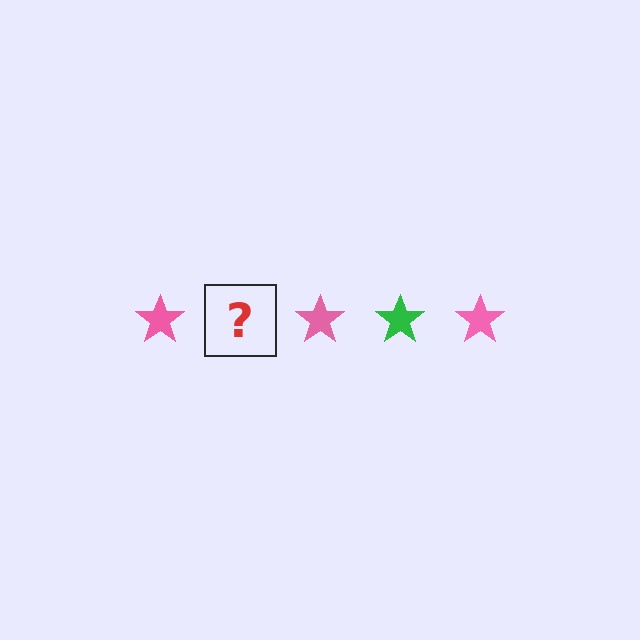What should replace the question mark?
The question mark should be replaced with a green star.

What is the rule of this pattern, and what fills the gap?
The rule is that the pattern cycles through pink, green stars. The gap should be filled with a green star.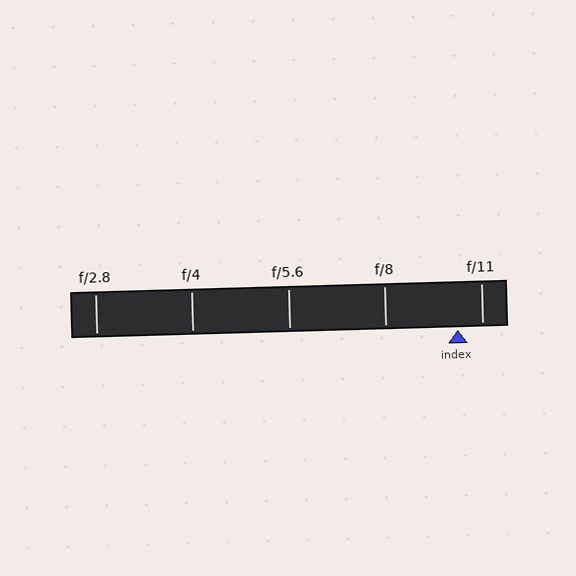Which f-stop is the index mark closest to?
The index mark is closest to f/11.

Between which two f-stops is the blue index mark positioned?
The index mark is between f/8 and f/11.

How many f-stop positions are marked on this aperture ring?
There are 5 f-stop positions marked.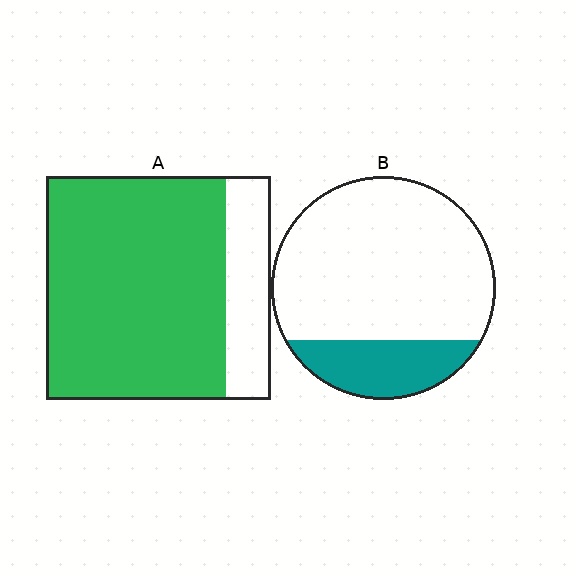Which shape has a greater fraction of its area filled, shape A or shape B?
Shape A.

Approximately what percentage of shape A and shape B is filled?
A is approximately 80% and B is approximately 20%.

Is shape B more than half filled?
No.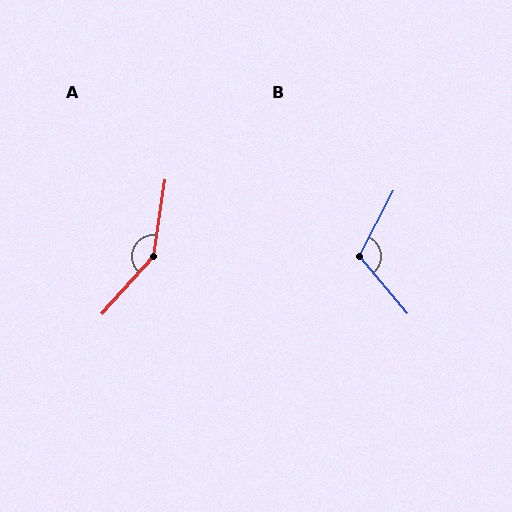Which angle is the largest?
A, at approximately 146 degrees.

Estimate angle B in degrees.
Approximately 112 degrees.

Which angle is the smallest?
B, at approximately 112 degrees.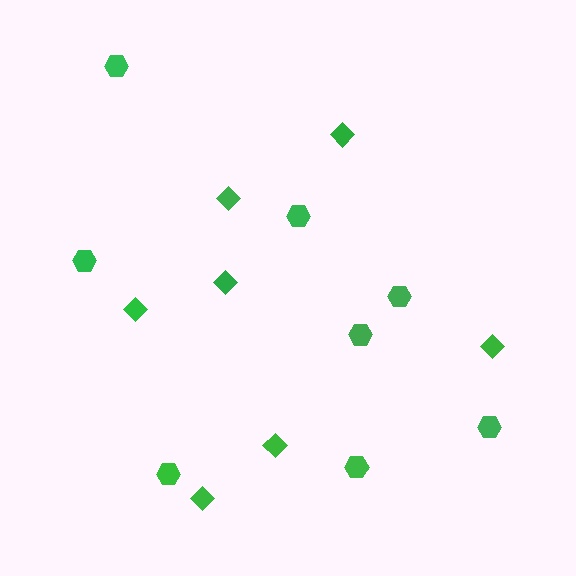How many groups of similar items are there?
There are 2 groups: one group of hexagons (8) and one group of diamonds (7).